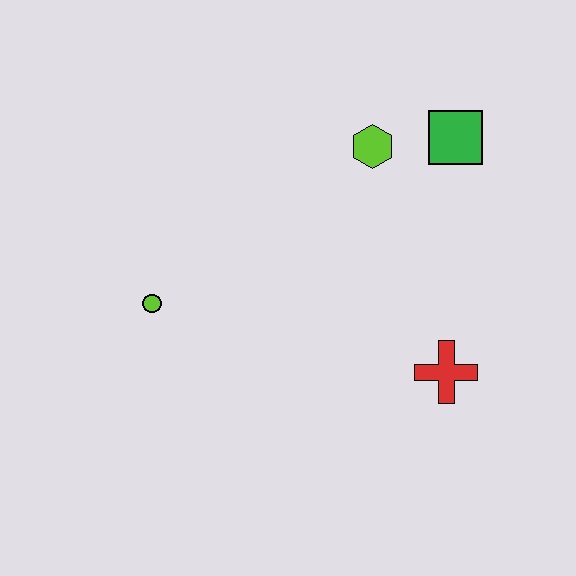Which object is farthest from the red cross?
The lime circle is farthest from the red cross.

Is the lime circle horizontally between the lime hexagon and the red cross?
No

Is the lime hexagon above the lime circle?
Yes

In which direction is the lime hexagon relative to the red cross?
The lime hexagon is above the red cross.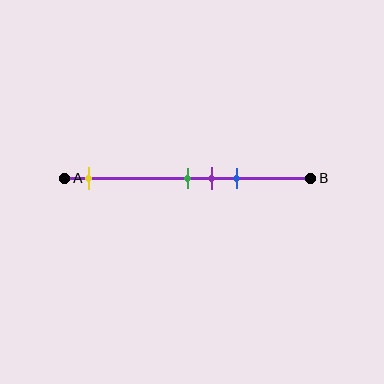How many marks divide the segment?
There are 4 marks dividing the segment.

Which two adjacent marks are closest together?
The green and purple marks are the closest adjacent pair.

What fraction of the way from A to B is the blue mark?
The blue mark is approximately 70% (0.7) of the way from A to B.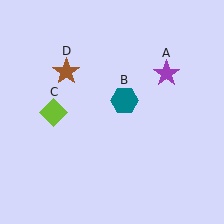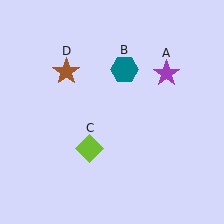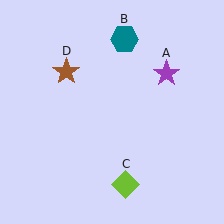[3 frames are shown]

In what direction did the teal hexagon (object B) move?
The teal hexagon (object B) moved up.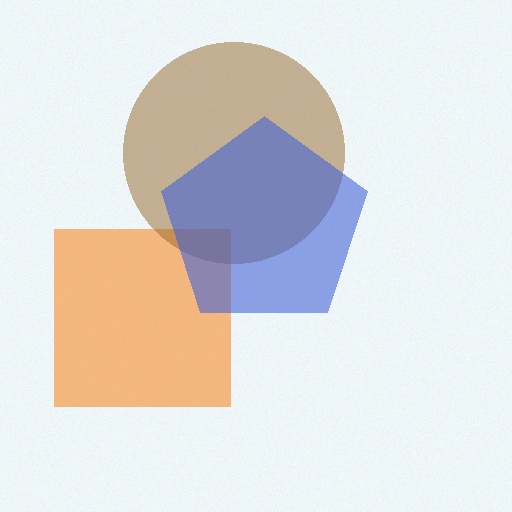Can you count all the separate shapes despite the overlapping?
Yes, there are 3 separate shapes.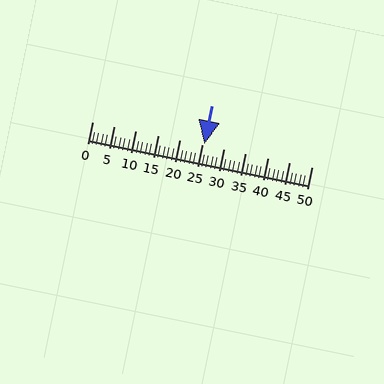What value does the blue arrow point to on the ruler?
The blue arrow points to approximately 26.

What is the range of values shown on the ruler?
The ruler shows values from 0 to 50.